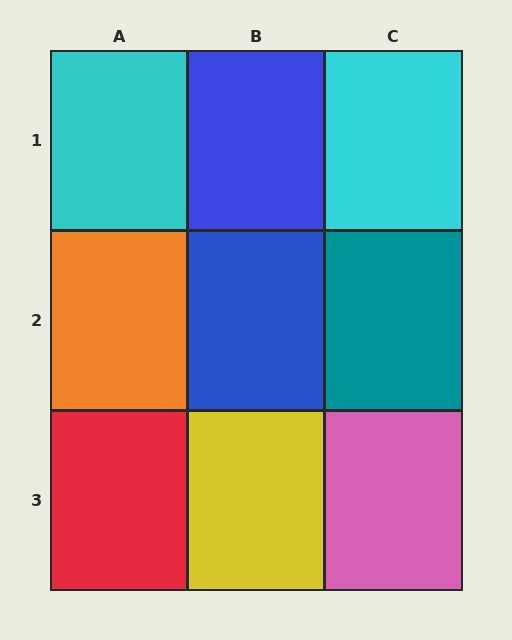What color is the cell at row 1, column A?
Cyan.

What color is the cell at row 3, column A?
Red.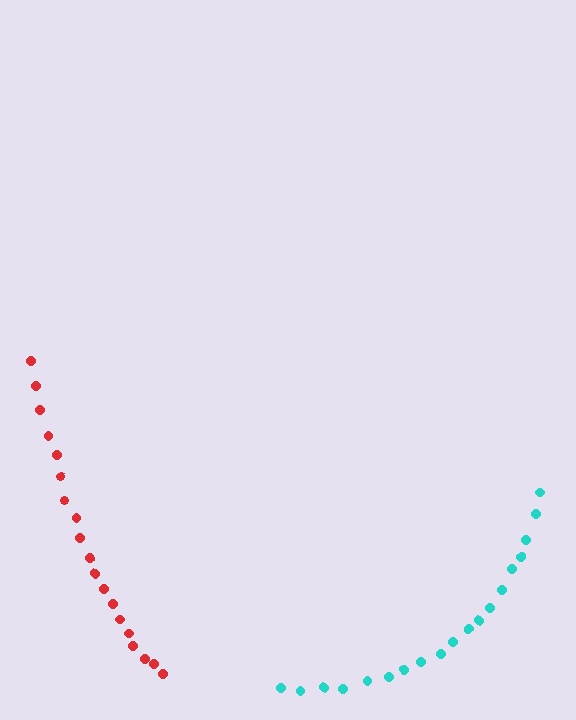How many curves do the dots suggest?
There are 2 distinct paths.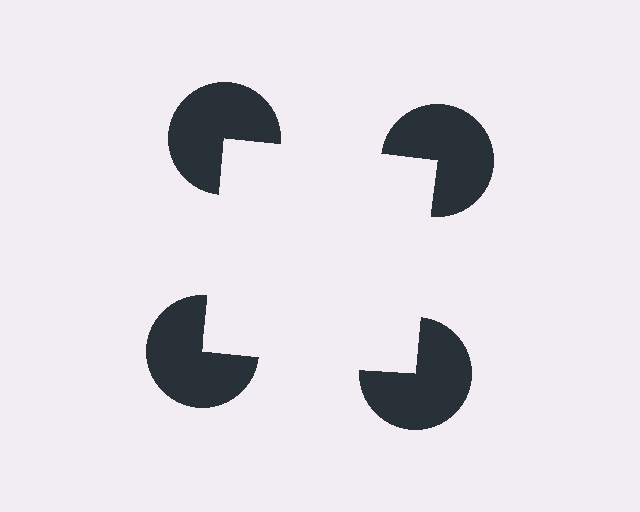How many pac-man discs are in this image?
There are 4 — one at each vertex of the illusory square.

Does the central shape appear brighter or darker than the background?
It typically appears slightly brighter than the background, even though no actual brightness change is drawn.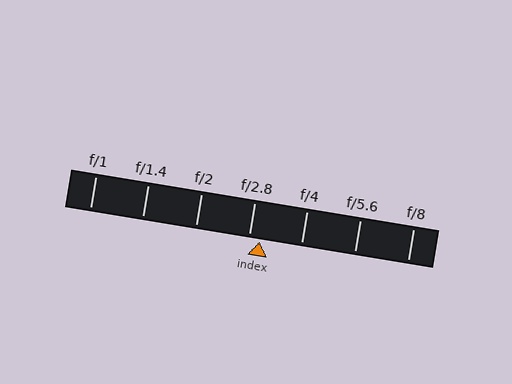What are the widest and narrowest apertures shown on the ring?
The widest aperture shown is f/1 and the narrowest is f/8.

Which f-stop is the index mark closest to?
The index mark is closest to f/2.8.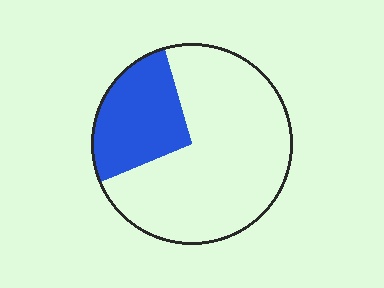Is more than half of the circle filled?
No.